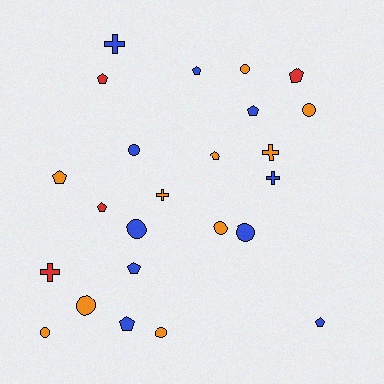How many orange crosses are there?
There are 2 orange crosses.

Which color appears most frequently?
Orange, with 10 objects.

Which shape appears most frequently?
Pentagon, with 10 objects.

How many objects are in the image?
There are 24 objects.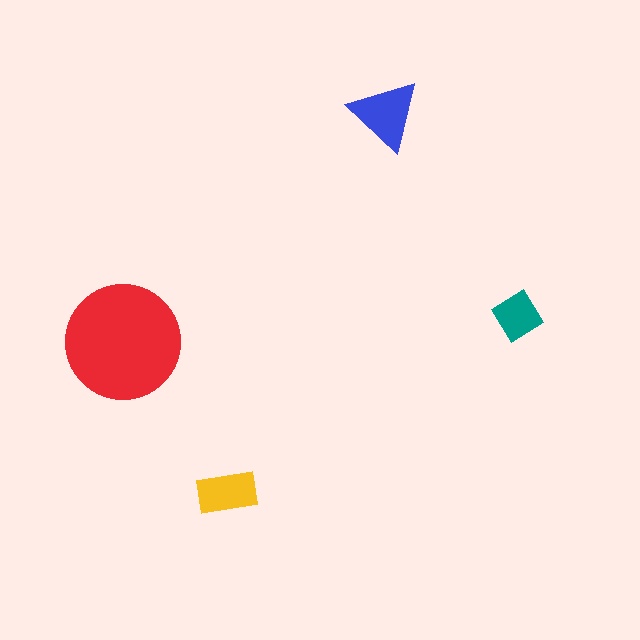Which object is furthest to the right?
The teal diamond is rightmost.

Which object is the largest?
The red circle.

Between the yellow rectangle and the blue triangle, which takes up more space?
The blue triangle.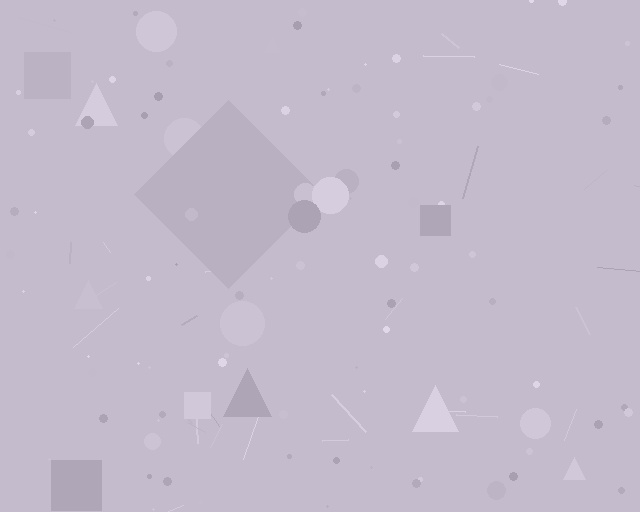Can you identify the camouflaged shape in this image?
The camouflaged shape is a diamond.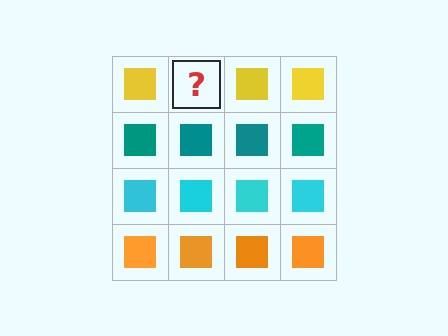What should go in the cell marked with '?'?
The missing cell should contain a yellow square.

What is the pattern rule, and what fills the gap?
The rule is that each row has a consistent color. The gap should be filled with a yellow square.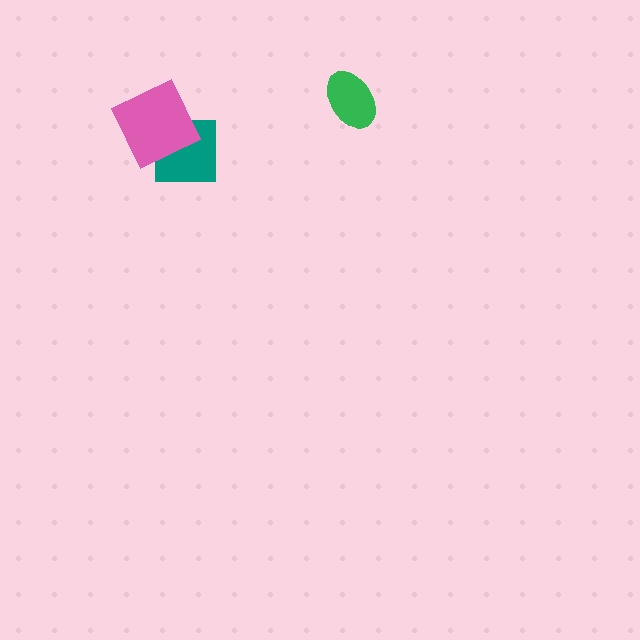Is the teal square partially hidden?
Yes, it is partially covered by another shape.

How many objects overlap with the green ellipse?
0 objects overlap with the green ellipse.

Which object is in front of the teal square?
The pink diamond is in front of the teal square.